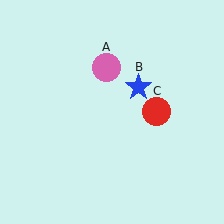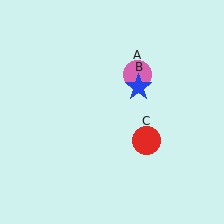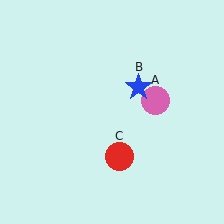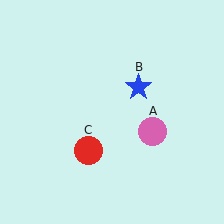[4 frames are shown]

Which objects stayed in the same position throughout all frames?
Blue star (object B) remained stationary.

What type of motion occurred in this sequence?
The pink circle (object A), red circle (object C) rotated clockwise around the center of the scene.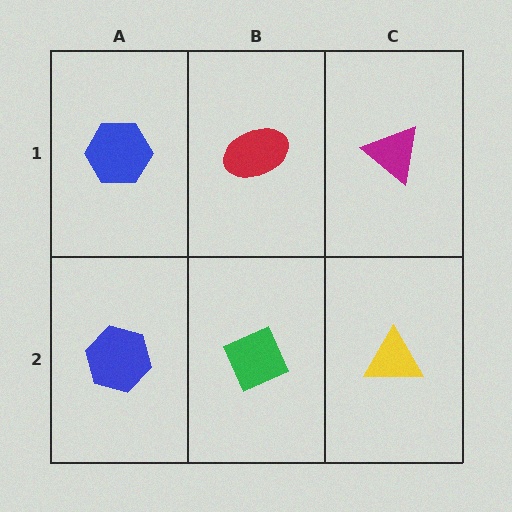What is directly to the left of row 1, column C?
A red ellipse.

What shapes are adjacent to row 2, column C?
A magenta triangle (row 1, column C), a green diamond (row 2, column B).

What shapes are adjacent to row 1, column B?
A green diamond (row 2, column B), a blue hexagon (row 1, column A), a magenta triangle (row 1, column C).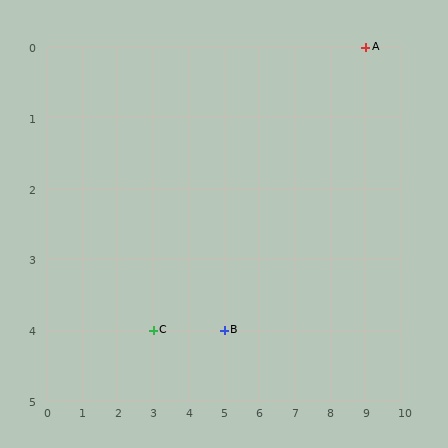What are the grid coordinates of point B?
Point B is at grid coordinates (5, 4).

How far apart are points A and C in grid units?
Points A and C are 6 columns and 4 rows apart (about 7.2 grid units diagonally).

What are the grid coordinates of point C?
Point C is at grid coordinates (3, 4).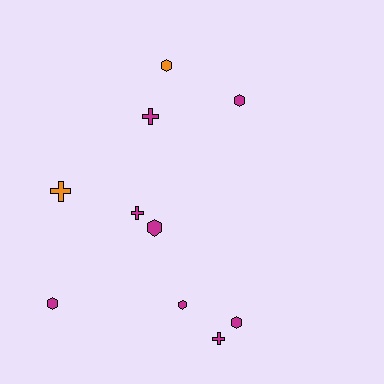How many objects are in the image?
There are 10 objects.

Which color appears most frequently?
Magenta, with 8 objects.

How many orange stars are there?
There are no orange stars.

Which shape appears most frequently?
Hexagon, with 6 objects.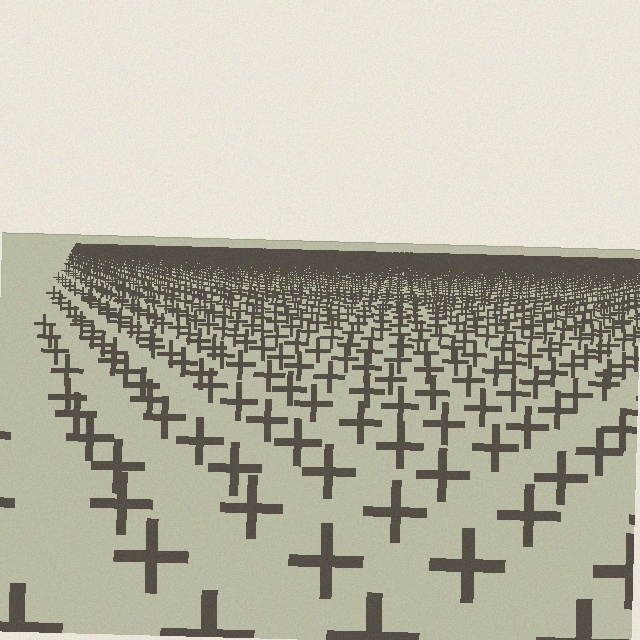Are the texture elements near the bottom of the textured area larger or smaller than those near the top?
Larger. Near the bottom, elements are closer to the viewer and appear at a bigger on-screen size.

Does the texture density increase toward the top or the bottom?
Density increases toward the top.